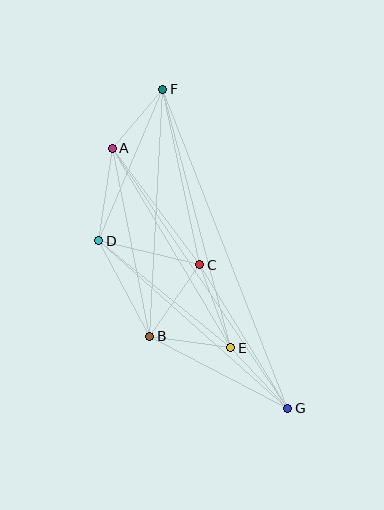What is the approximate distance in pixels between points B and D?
The distance between B and D is approximately 108 pixels.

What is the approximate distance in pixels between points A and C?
The distance between A and C is approximately 145 pixels.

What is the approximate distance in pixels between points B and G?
The distance between B and G is approximately 156 pixels.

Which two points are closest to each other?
Points A and F are closest to each other.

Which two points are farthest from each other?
Points F and G are farthest from each other.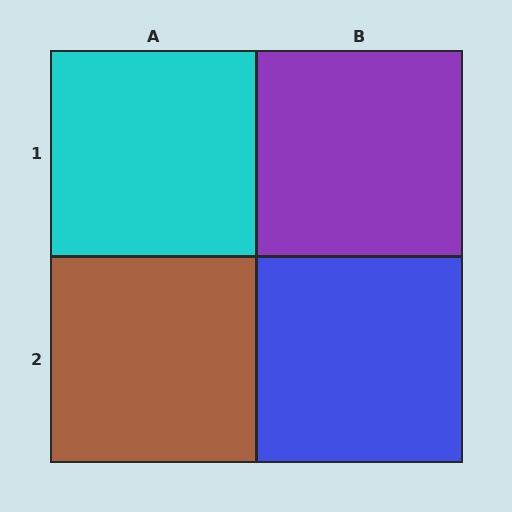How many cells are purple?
1 cell is purple.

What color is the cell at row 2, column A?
Brown.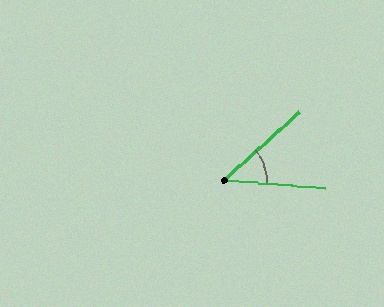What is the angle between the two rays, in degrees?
Approximately 47 degrees.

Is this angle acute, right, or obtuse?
It is acute.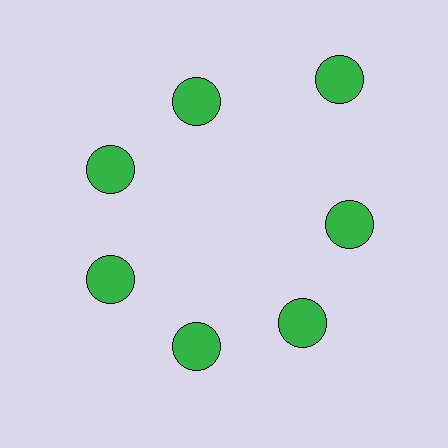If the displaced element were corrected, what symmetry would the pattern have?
It would have 7-fold rotational symmetry — the pattern would map onto itself every 51 degrees.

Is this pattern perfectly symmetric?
No. The 7 green circles are arranged in a ring, but one element near the 1 o'clock position is pushed outward from the center, breaking the 7-fold rotational symmetry.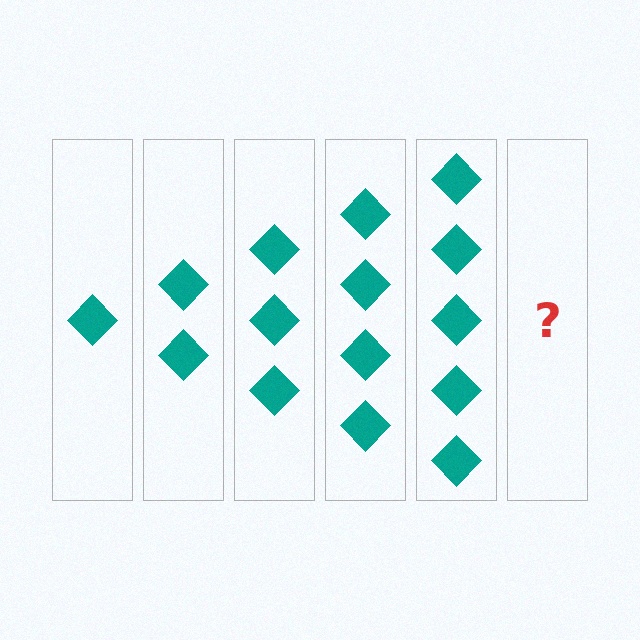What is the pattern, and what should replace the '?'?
The pattern is that each step adds one more diamond. The '?' should be 6 diamonds.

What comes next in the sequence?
The next element should be 6 diamonds.